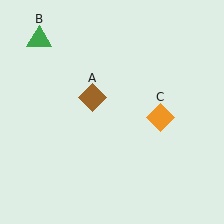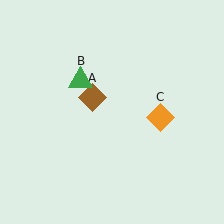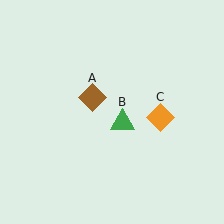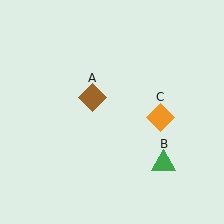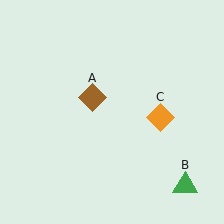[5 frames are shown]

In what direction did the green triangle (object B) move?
The green triangle (object B) moved down and to the right.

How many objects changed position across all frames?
1 object changed position: green triangle (object B).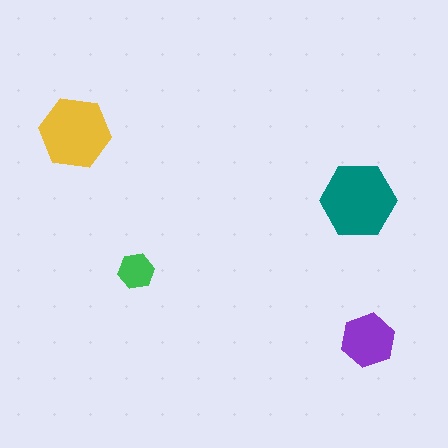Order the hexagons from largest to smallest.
the teal one, the yellow one, the purple one, the green one.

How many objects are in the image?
There are 4 objects in the image.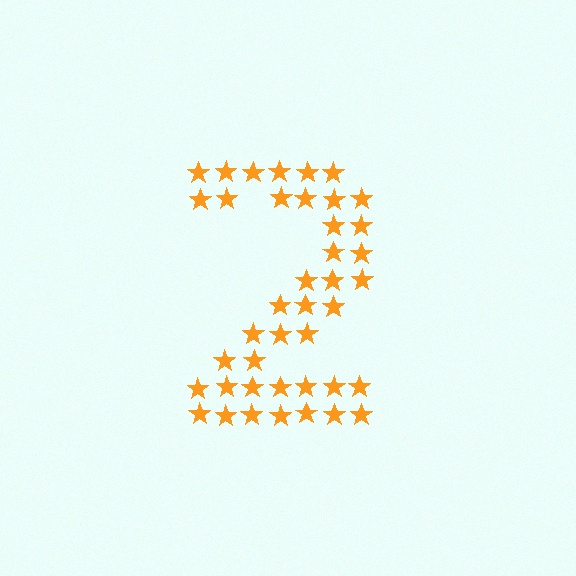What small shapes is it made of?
It is made of small stars.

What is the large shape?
The large shape is the digit 2.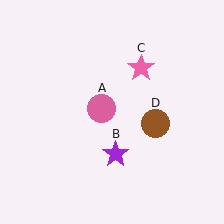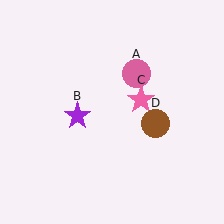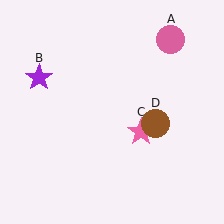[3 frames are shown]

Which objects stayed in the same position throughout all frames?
Brown circle (object D) remained stationary.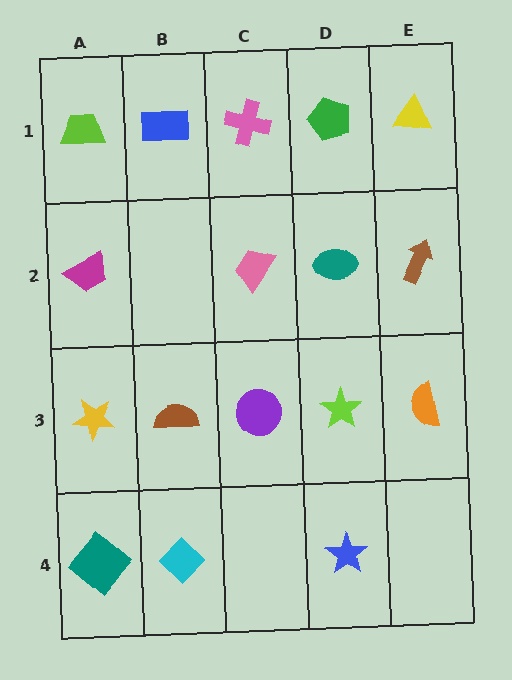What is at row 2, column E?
A brown arrow.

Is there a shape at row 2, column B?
No, that cell is empty.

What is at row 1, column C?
A pink cross.